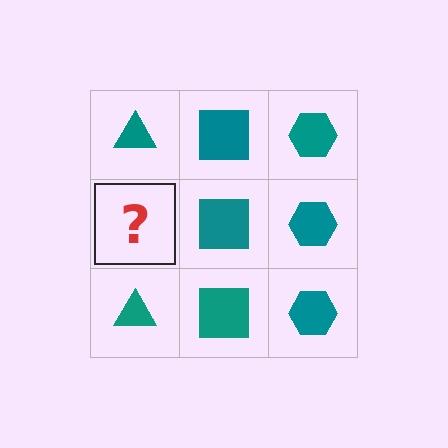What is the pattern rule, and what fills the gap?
The rule is that each column has a consistent shape. The gap should be filled with a teal triangle.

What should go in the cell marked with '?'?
The missing cell should contain a teal triangle.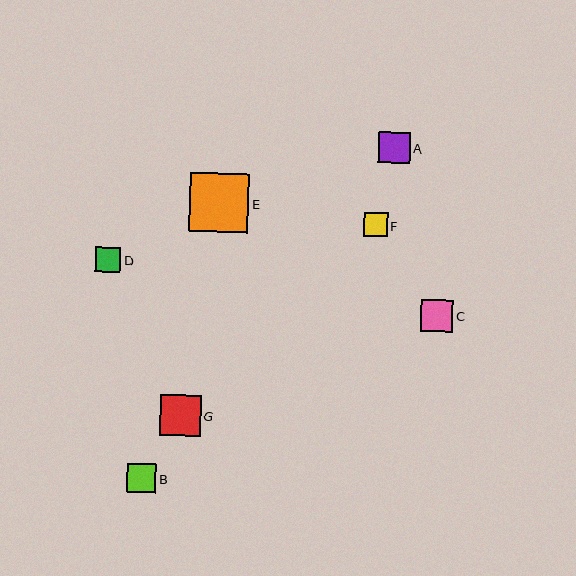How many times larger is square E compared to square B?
Square E is approximately 2.0 times the size of square B.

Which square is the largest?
Square E is the largest with a size of approximately 59 pixels.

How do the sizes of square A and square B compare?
Square A and square B are approximately the same size.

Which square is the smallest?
Square F is the smallest with a size of approximately 24 pixels.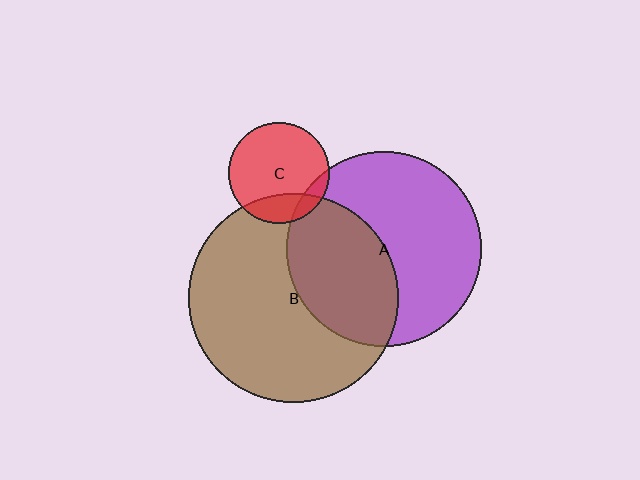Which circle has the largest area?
Circle B (brown).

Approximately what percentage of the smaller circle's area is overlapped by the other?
Approximately 20%.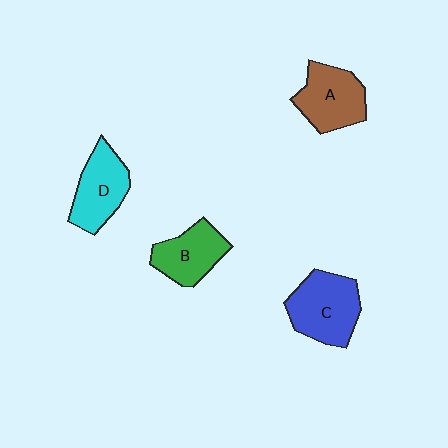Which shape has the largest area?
Shape C (blue).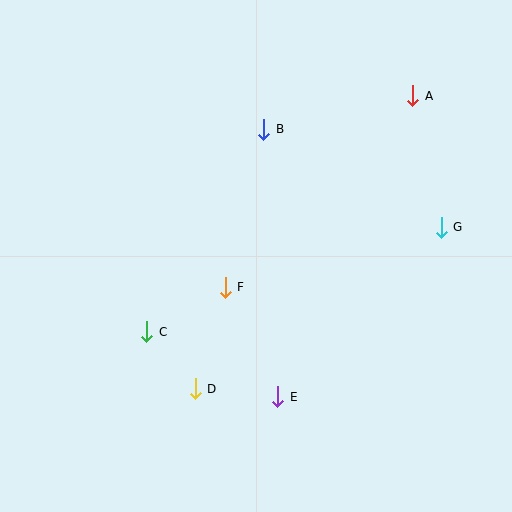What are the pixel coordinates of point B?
Point B is at (264, 129).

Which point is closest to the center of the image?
Point F at (225, 287) is closest to the center.